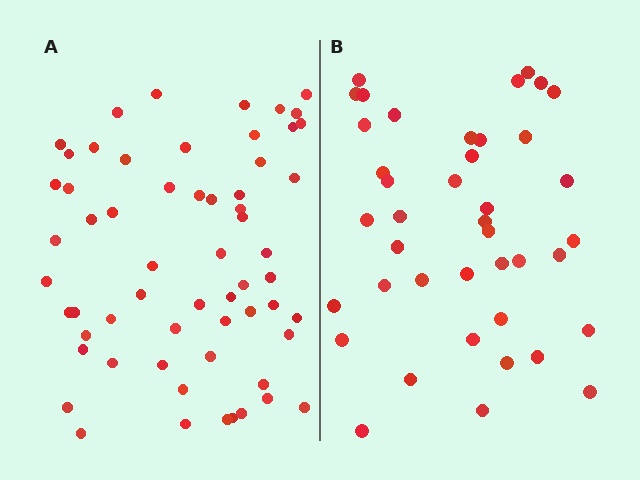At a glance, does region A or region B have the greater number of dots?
Region A (the left region) has more dots.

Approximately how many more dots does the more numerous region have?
Region A has approximately 20 more dots than region B.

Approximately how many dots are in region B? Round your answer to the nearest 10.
About 40 dots. (The exact count is 41, which rounds to 40.)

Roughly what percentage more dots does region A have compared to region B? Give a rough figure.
About 45% more.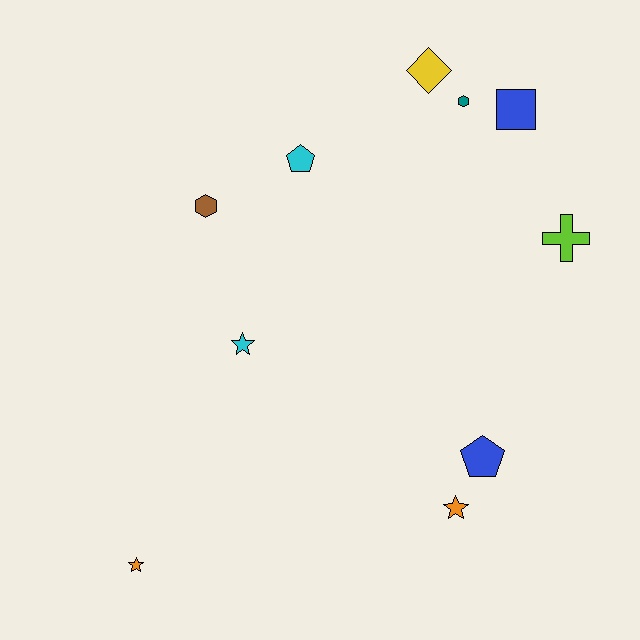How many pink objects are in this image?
There are no pink objects.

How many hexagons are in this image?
There are 2 hexagons.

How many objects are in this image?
There are 10 objects.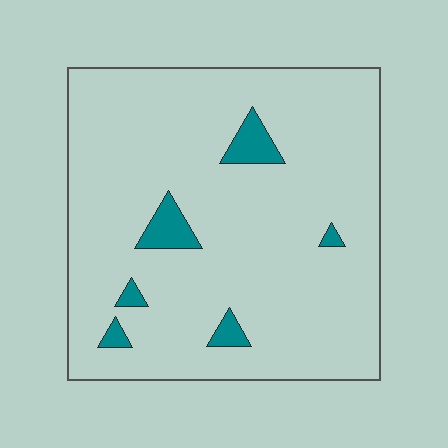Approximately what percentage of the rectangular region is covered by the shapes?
Approximately 5%.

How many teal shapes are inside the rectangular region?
6.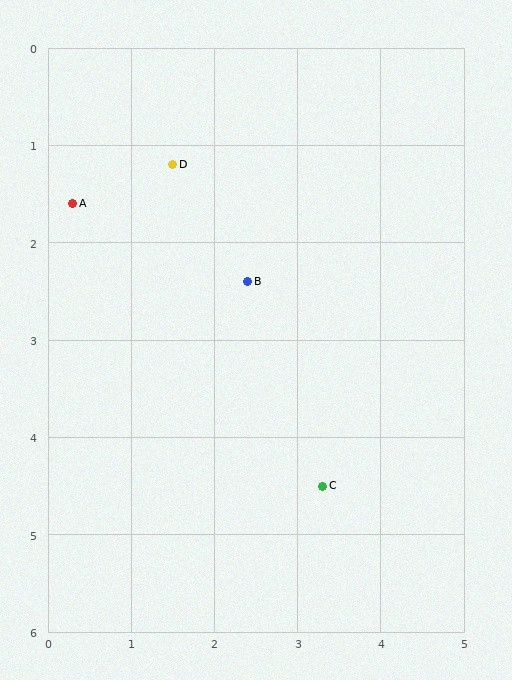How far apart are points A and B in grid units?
Points A and B are about 2.2 grid units apart.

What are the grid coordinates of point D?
Point D is at approximately (1.5, 1.2).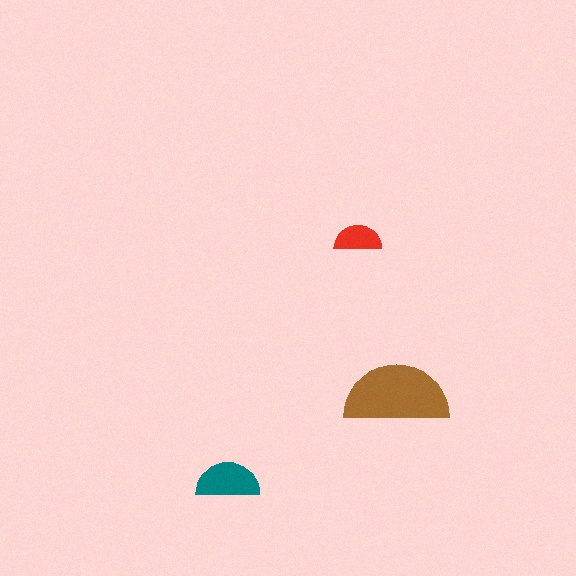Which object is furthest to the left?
The teal semicircle is leftmost.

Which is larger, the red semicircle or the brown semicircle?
The brown one.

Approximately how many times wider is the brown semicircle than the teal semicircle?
About 1.5 times wider.